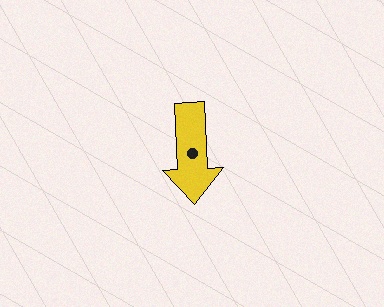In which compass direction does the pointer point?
South.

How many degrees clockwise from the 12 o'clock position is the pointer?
Approximately 177 degrees.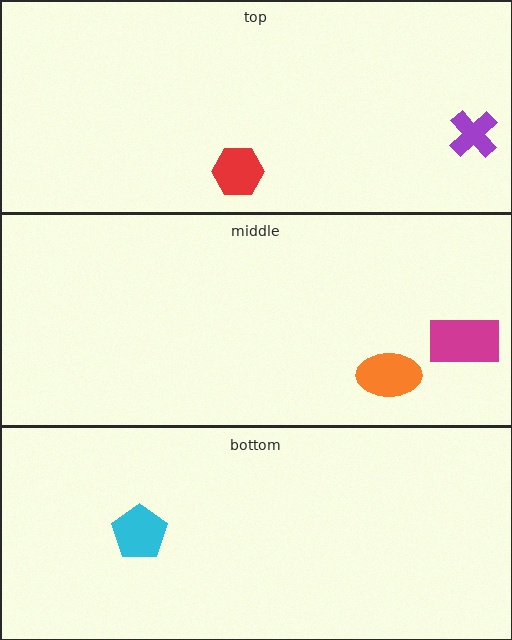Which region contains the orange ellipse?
The middle region.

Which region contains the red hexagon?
The top region.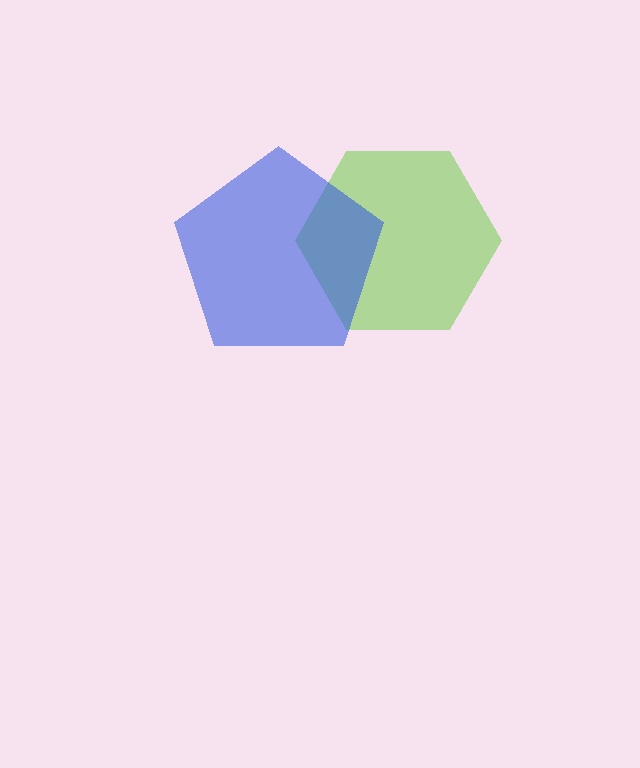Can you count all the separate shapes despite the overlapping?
Yes, there are 2 separate shapes.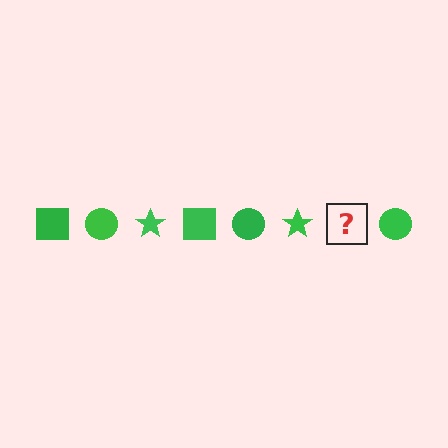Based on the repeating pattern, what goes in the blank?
The blank should be a green square.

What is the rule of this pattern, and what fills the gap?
The rule is that the pattern cycles through square, circle, star shapes in green. The gap should be filled with a green square.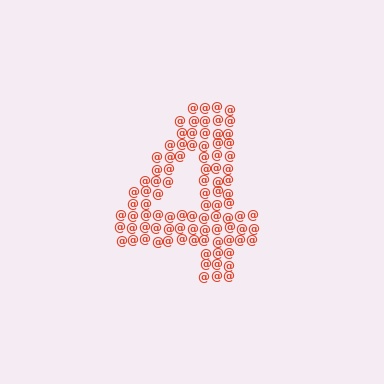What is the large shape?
The large shape is the digit 4.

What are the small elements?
The small elements are at signs.